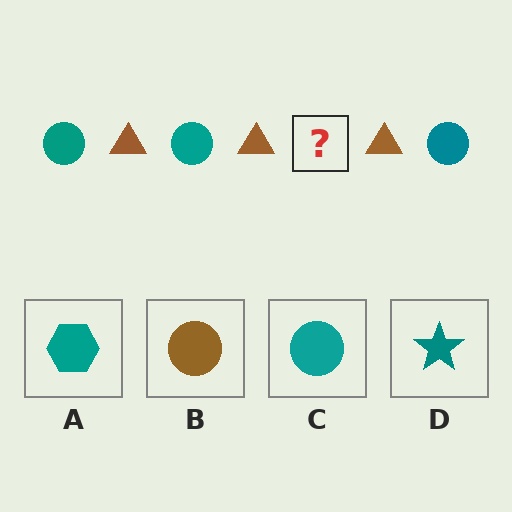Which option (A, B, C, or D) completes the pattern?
C.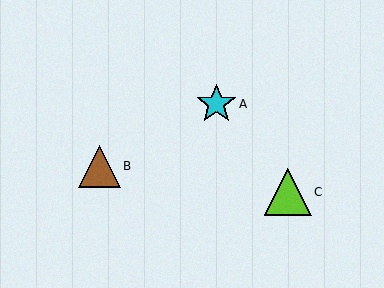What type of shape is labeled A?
Shape A is a cyan star.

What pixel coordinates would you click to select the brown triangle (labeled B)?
Click at (100, 166) to select the brown triangle B.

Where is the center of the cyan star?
The center of the cyan star is at (216, 104).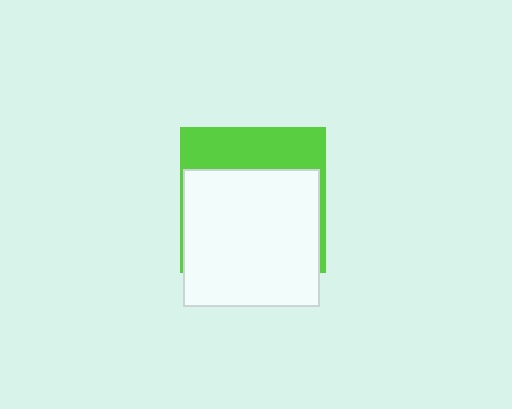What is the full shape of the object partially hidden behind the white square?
The partially hidden object is a lime square.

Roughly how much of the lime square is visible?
A small part of it is visible (roughly 34%).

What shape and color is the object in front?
The object in front is a white square.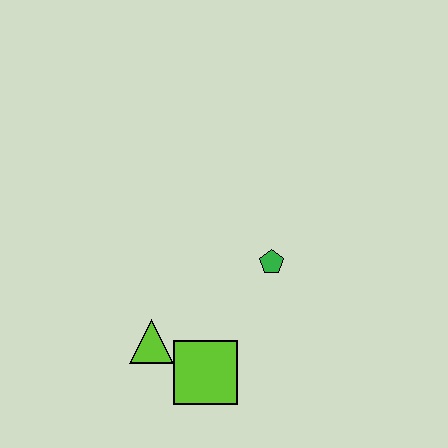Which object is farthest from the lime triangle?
The green pentagon is farthest from the lime triangle.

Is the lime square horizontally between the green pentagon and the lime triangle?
Yes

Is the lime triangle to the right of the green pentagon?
No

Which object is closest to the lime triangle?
The lime square is closest to the lime triangle.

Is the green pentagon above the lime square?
Yes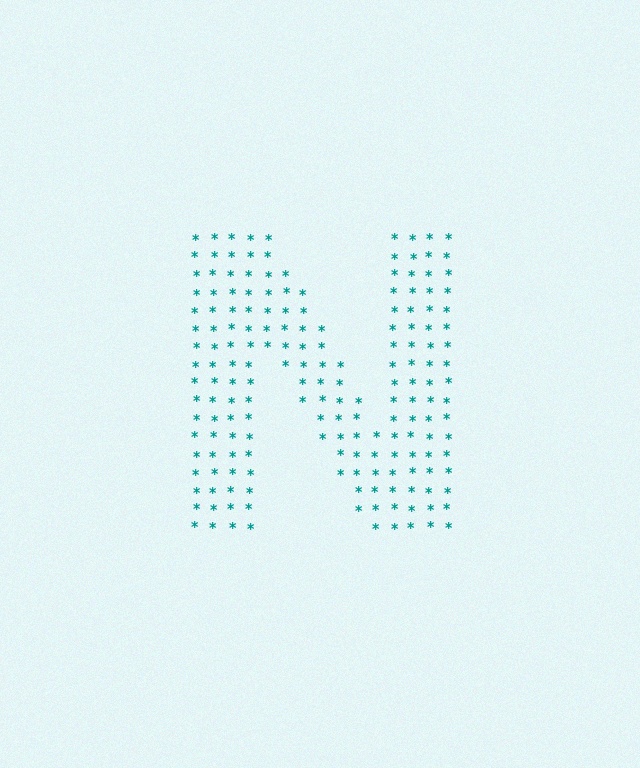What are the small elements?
The small elements are asterisks.